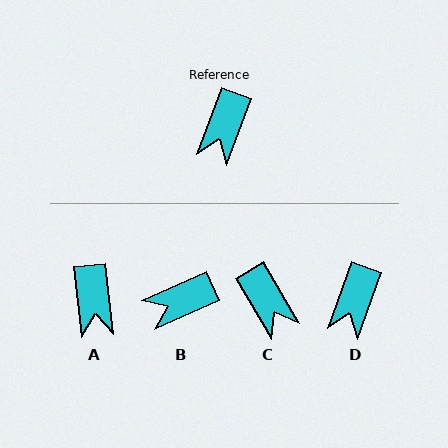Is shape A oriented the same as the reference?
No, it is off by about 26 degrees.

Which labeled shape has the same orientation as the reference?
D.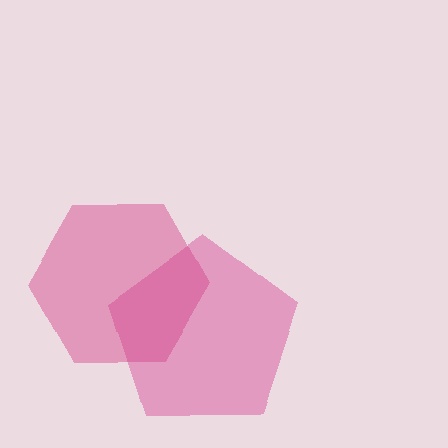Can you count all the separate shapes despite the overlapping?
Yes, there are 2 separate shapes.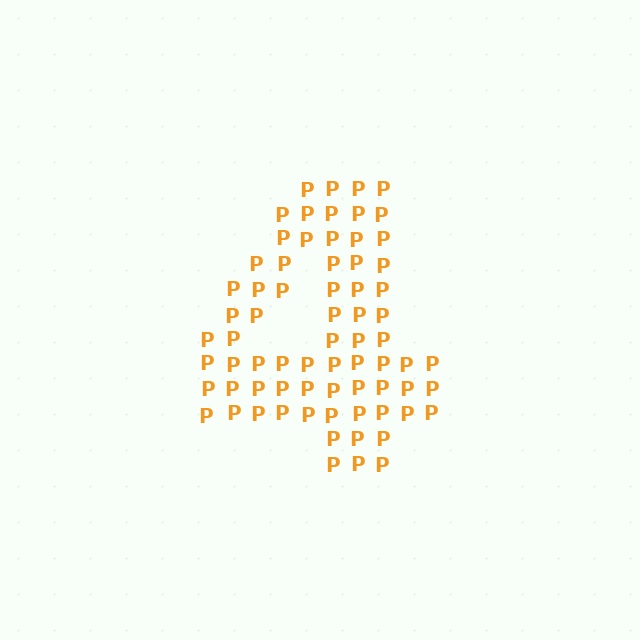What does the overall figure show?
The overall figure shows the digit 4.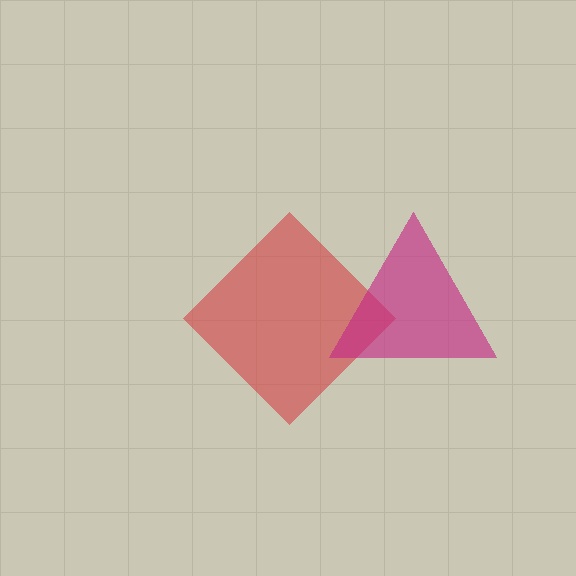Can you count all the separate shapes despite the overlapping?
Yes, there are 2 separate shapes.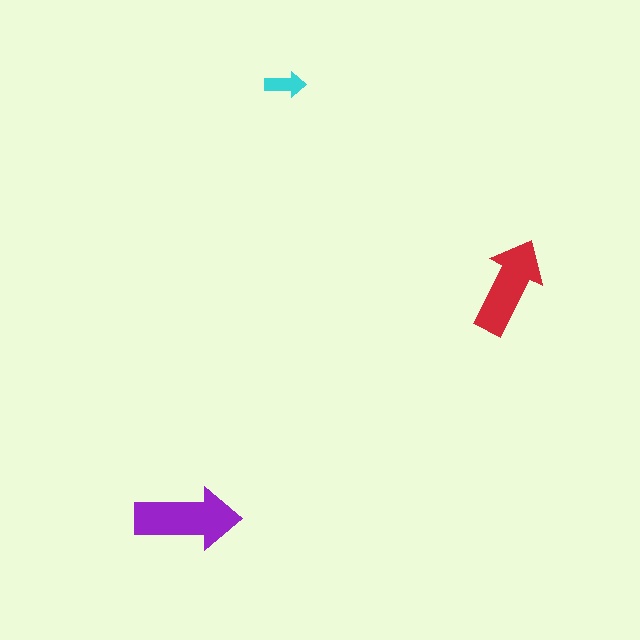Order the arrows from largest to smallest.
the purple one, the red one, the cyan one.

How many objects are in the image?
There are 3 objects in the image.